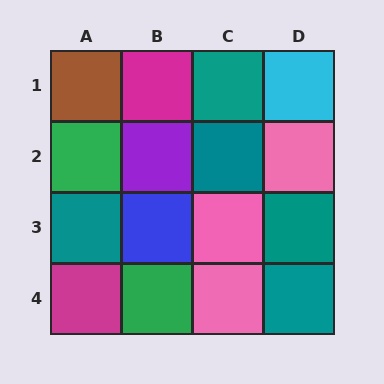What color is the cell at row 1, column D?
Cyan.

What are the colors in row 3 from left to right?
Teal, blue, pink, teal.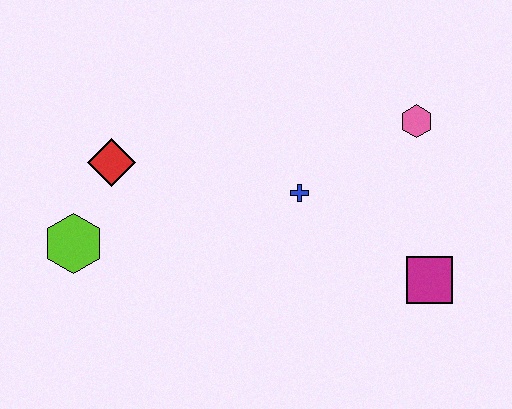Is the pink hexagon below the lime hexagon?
No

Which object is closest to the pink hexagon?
The blue cross is closest to the pink hexagon.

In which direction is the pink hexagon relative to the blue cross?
The pink hexagon is to the right of the blue cross.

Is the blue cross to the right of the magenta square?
No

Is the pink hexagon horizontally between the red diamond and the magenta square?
Yes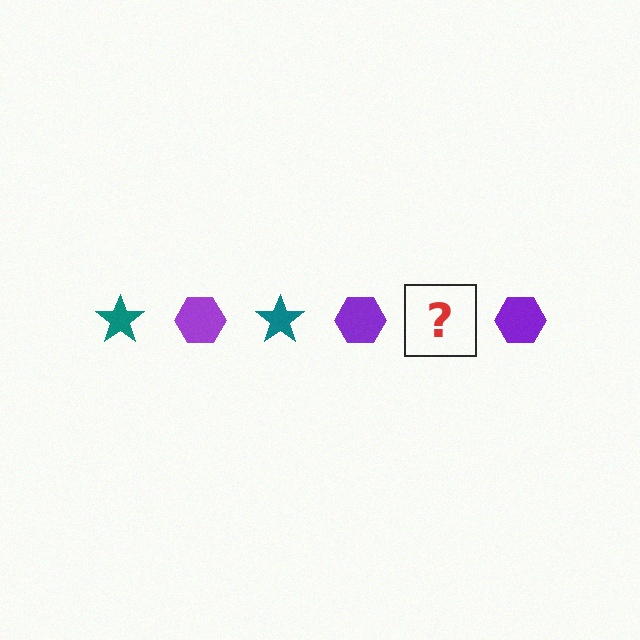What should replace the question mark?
The question mark should be replaced with a teal star.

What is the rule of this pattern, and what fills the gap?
The rule is that the pattern alternates between teal star and purple hexagon. The gap should be filled with a teal star.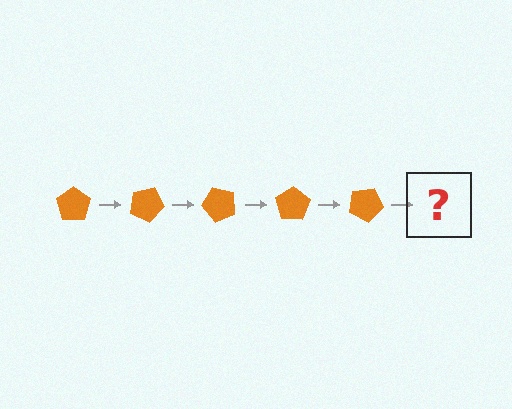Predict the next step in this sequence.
The next step is an orange pentagon rotated 125 degrees.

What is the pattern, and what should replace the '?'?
The pattern is that the pentagon rotates 25 degrees each step. The '?' should be an orange pentagon rotated 125 degrees.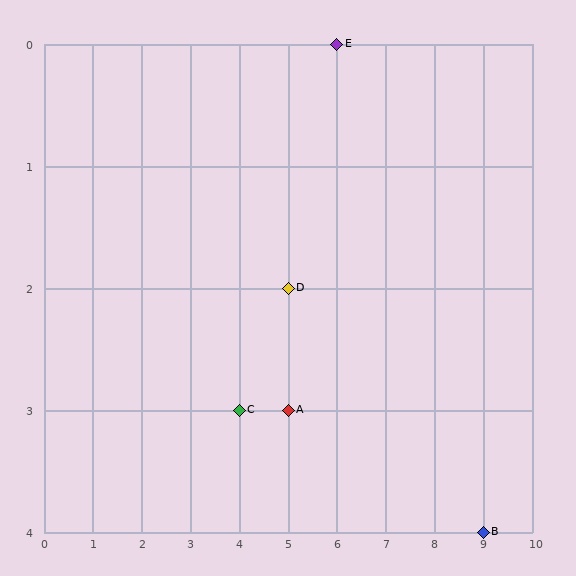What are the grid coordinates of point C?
Point C is at grid coordinates (4, 3).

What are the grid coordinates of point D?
Point D is at grid coordinates (5, 2).